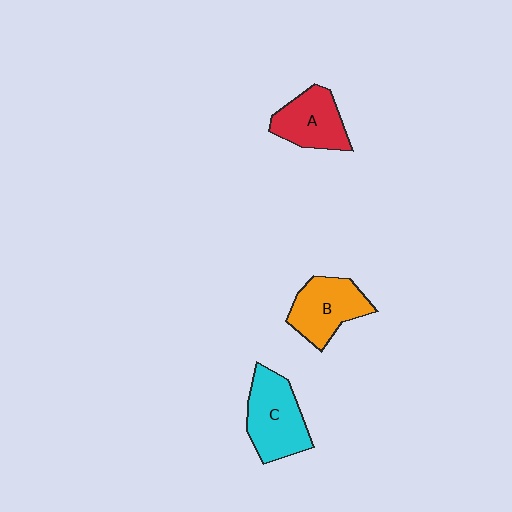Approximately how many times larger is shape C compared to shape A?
Approximately 1.2 times.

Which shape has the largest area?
Shape C (cyan).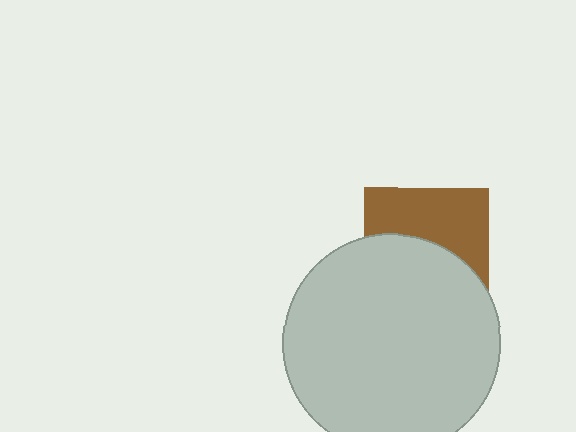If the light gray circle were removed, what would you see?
You would see the complete brown square.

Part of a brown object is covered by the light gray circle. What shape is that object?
It is a square.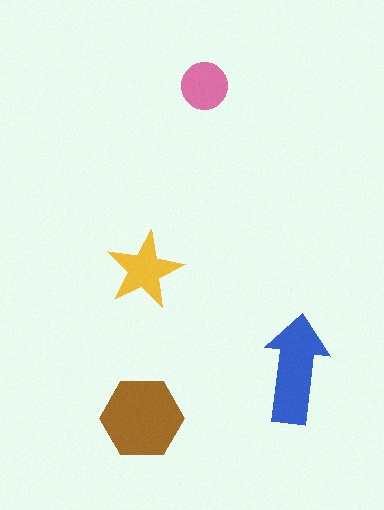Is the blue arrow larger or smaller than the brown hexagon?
Smaller.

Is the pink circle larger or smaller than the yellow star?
Smaller.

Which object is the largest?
The brown hexagon.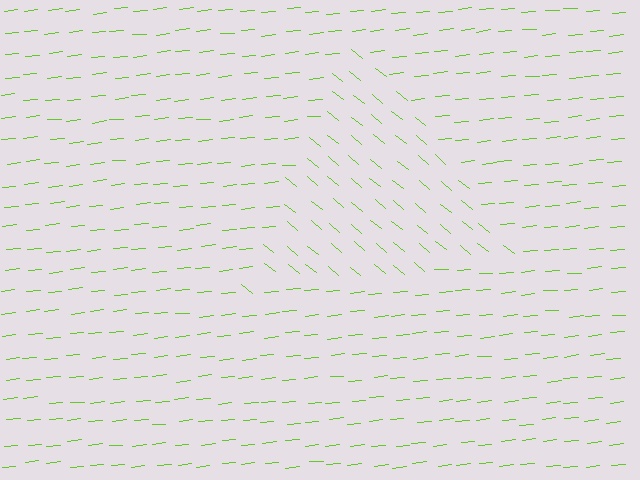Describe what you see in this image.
The image is filled with small lime line segments. A triangle region in the image has lines oriented differently from the surrounding lines, creating a visible texture boundary.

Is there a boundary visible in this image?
Yes, there is a texture boundary formed by a change in line orientation.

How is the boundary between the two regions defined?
The boundary is defined purely by a change in line orientation (approximately 45 degrees difference). All lines are the same color and thickness.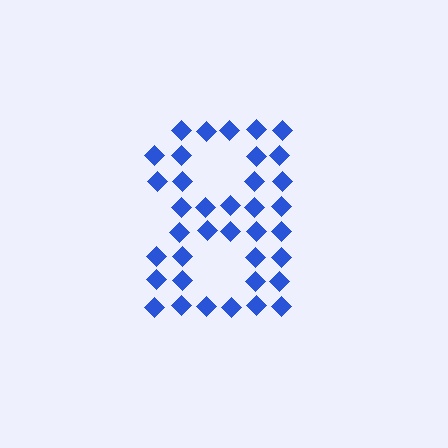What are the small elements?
The small elements are diamonds.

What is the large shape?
The large shape is the digit 8.